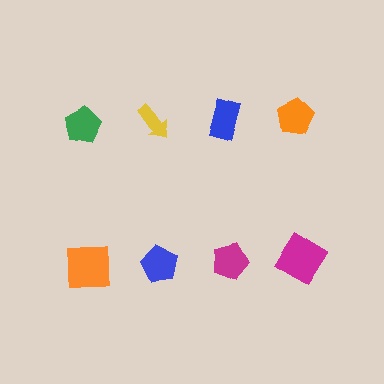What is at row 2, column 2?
A blue pentagon.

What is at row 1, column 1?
A green pentagon.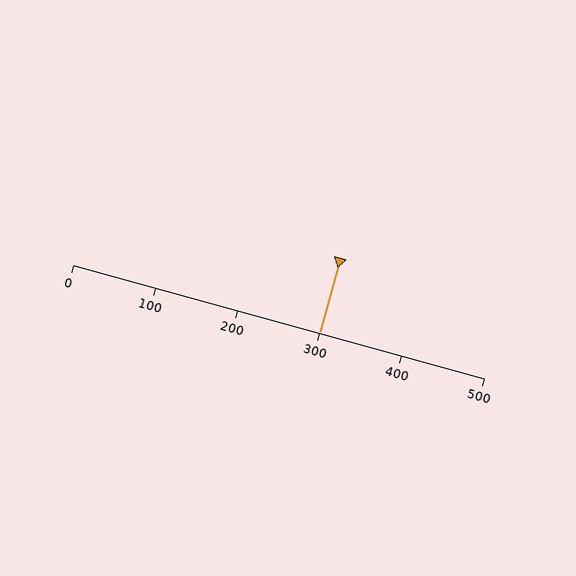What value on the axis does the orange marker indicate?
The marker indicates approximately 300.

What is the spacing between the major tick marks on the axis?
The major ticks are spaced 100 apart.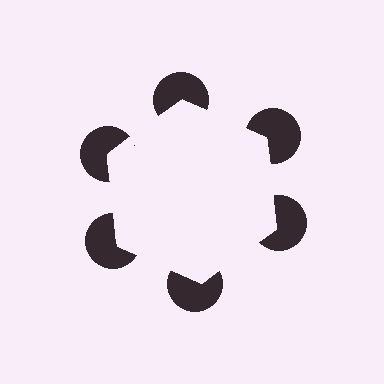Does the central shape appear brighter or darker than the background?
It typically appears slightly brighter than the background, even though no actual brightness change is drawn.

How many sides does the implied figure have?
6 sides.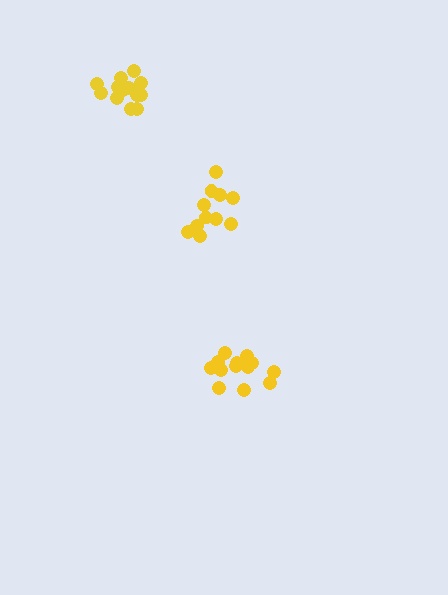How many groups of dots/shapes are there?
There are 3 groups.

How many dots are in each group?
Group 1: 13 dots, Group 2: 13 dots, Group 3: 11 dots (37 total).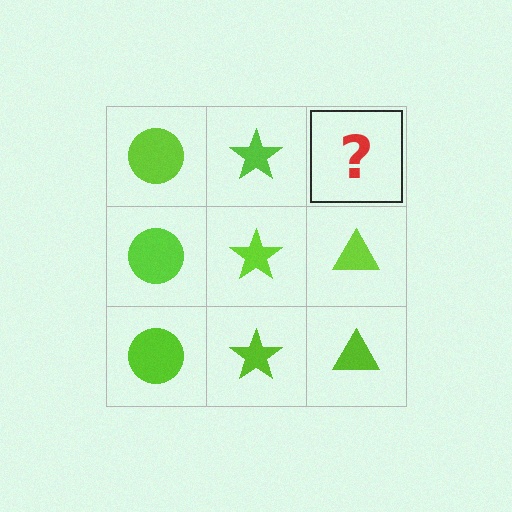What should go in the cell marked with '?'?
The missing cell should contain a lime triangle.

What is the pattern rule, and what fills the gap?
The rule is that each column has a consistent shape. The gap should be filled with a lime triangle.